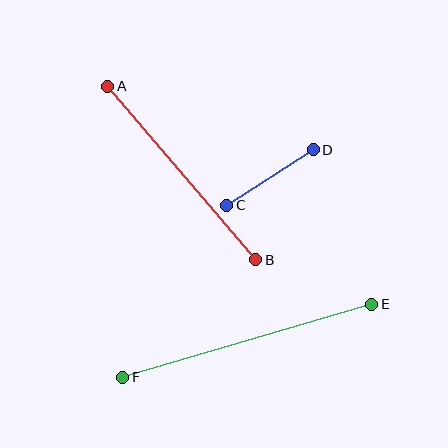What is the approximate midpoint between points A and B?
The midpoint is at approximately (182, 173) pixels.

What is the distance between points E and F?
The distance is approximately 260 pixels.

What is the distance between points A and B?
The distance is approximately 228 pixels.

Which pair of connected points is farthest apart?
Points E and F are farthest apart.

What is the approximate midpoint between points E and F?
The midpoint is at approximately (247, 341) pixels.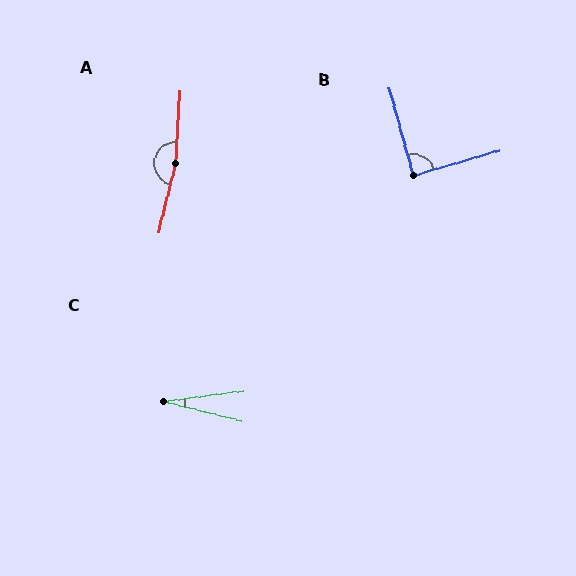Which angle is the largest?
A, at approximately 170 degrees.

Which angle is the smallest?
C, at approximately 21 degrees.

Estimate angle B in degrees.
Approximately 89 degrees.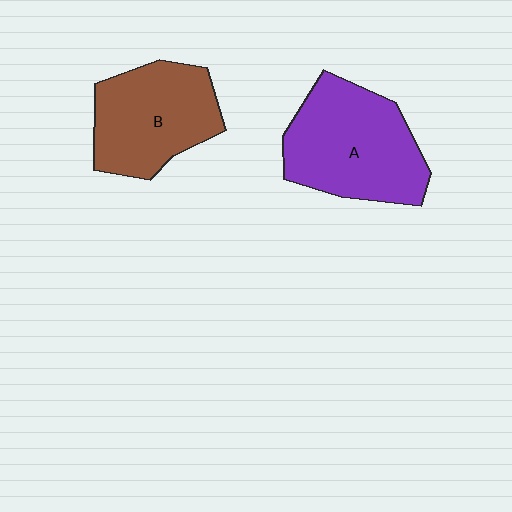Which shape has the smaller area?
Shape B (brown).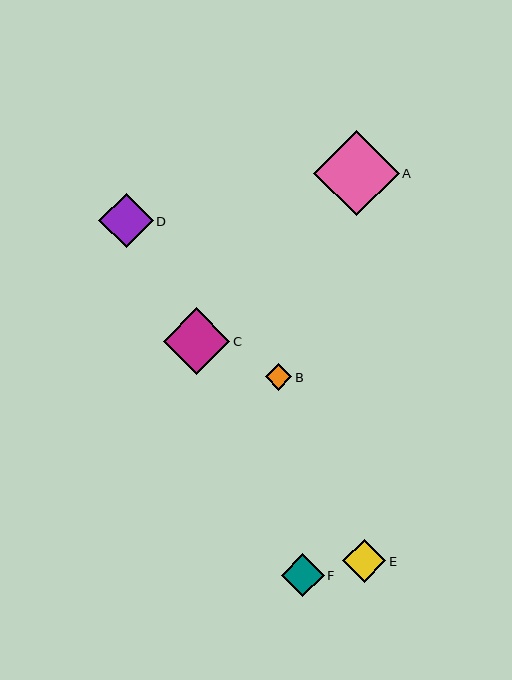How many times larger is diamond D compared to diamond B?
Diamond D is approximately 2.0 times the size of diamond B.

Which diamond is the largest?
Diamond A is the largest with a size of approximately 86 pixels.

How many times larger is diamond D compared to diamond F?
Diamond D is approximately 1.3 times the size of diamond F.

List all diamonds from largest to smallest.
From largest to smallest: A, C, D, E, F, B.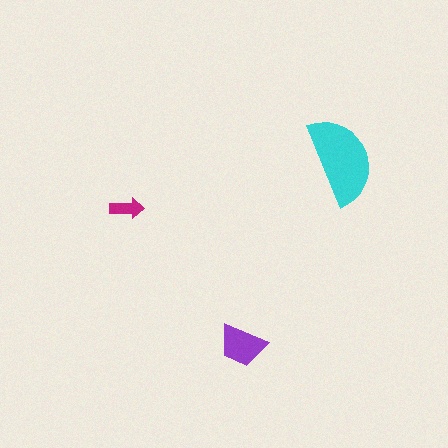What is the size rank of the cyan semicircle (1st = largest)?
1st.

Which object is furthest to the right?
The cyan semicircle is rightmost.